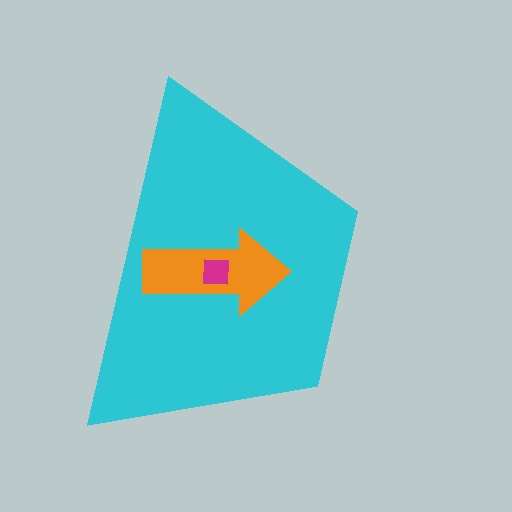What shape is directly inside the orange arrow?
The magenta square.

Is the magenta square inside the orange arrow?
Yes.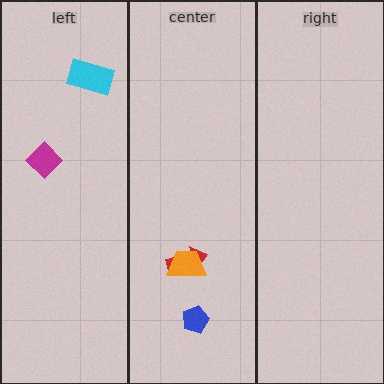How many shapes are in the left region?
2.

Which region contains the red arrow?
The center region.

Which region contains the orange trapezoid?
The center region.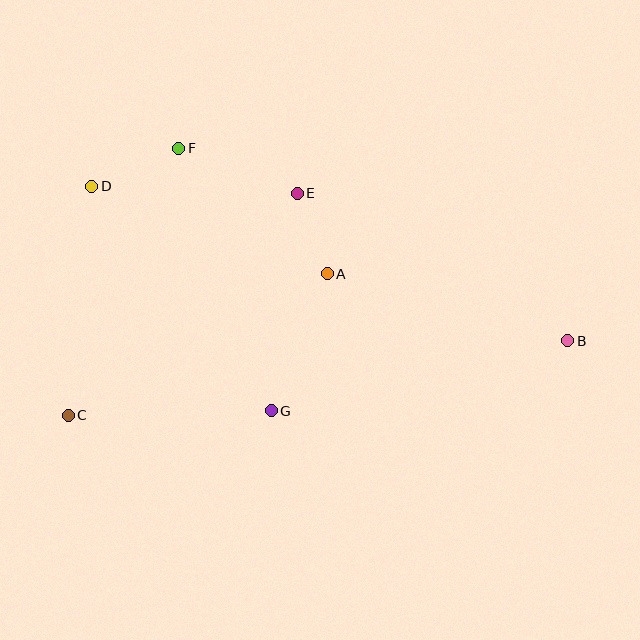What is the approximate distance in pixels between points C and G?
The distance between C and G is approximately 203 pixels.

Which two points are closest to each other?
Points A and E are closest to each other.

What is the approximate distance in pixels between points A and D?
The distance between A and D is approximately 251 pixels.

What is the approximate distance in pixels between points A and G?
The distance between A and G is approximately 148 pixels.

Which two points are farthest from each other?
Points B and C are farthest from each other.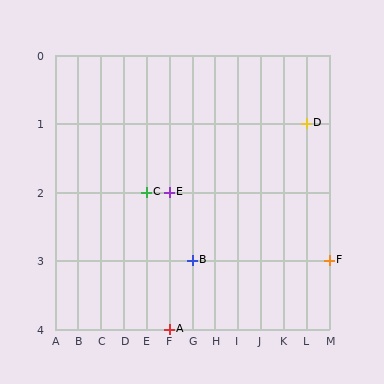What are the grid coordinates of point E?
Point E is at grid coordinates (F, 2).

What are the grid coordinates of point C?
Point C is at grid coordinates (E, 2).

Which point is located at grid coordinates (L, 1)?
Point D is at (L, 1).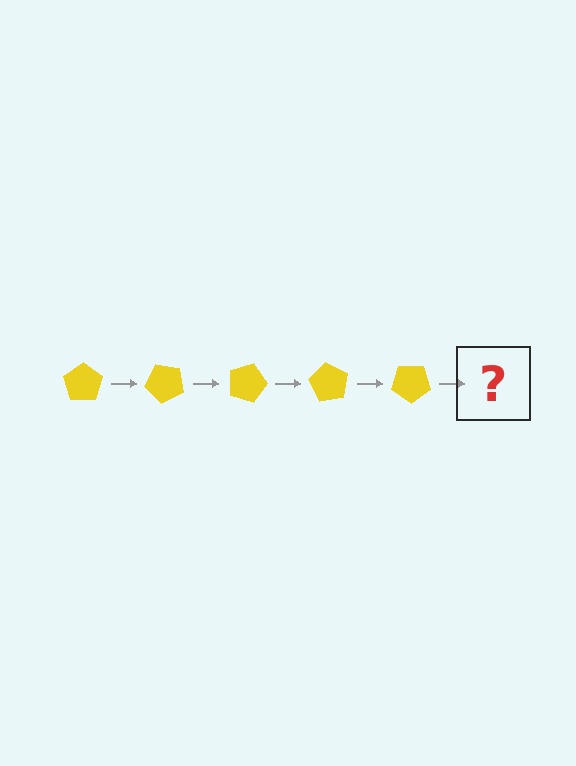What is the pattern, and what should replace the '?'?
The pattern is that the pentagon rotates 45 degrees each step. The '?' should be a yellow pentagon rotated 225 degrees.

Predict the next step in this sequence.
The next step is a yellow pentagon rotated 225 degrees.